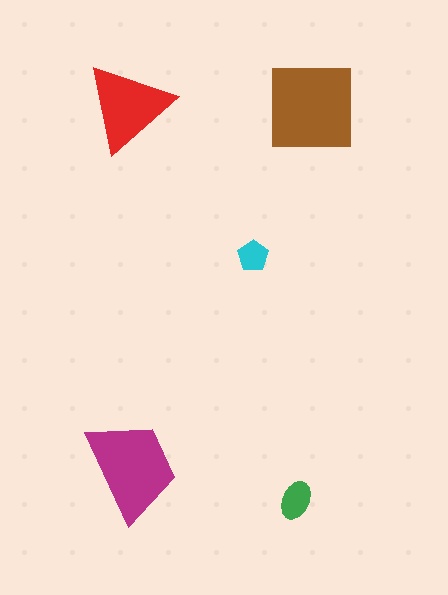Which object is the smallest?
The cyan pentagon.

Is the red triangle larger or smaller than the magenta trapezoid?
Smaller.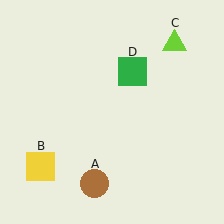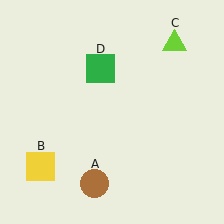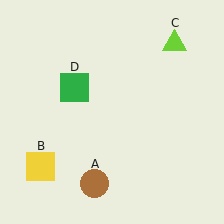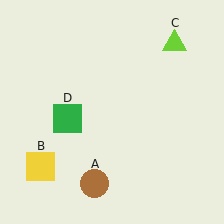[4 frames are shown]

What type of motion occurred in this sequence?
The green square (object D) rotated counterclockwise around the center of the scene.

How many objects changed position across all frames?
1 object changed position: green square (object D).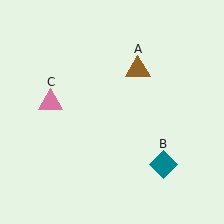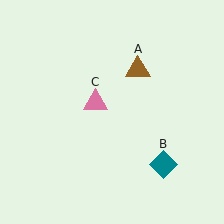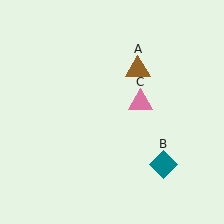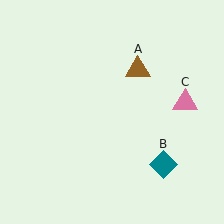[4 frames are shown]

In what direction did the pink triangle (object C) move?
The pink triangle (object C) moved right.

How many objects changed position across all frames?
1 object changed position: pink triangle (object C).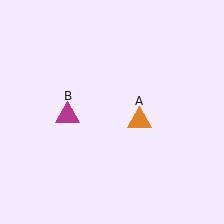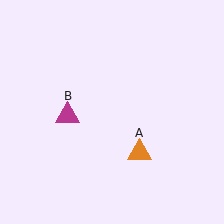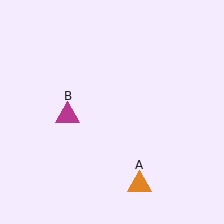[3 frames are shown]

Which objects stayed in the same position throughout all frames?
Magenta triangle (object B) remained stationary.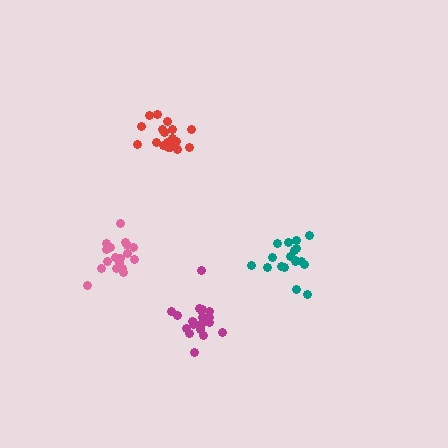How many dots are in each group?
Group 1: 18 dots, Group 2: 21 dots, Group 3: 18 dots, Group 4: 19 dots (76 total).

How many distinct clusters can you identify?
There are 4 distinct clusters.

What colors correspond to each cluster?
The clusters are colored: teal, magenta, pink, red.